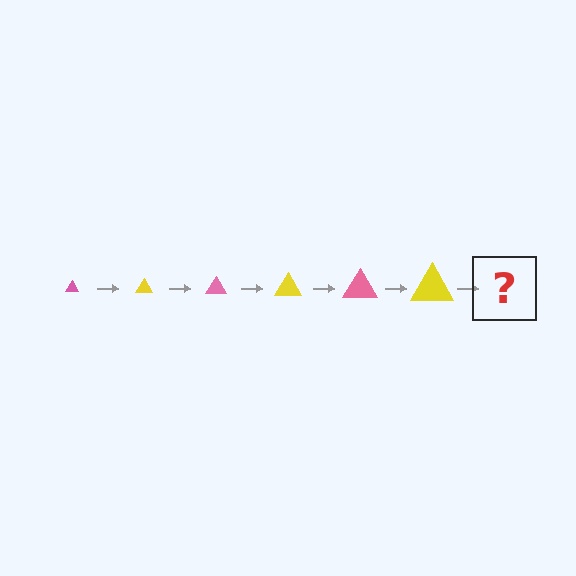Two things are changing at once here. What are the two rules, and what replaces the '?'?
The two rules are that the triangle grows larger each step and the color cycles through pink and yellow. The '?' should be a pink triangle, larger than the previous one.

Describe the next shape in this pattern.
It should be a pink triangle, larger than the previous one.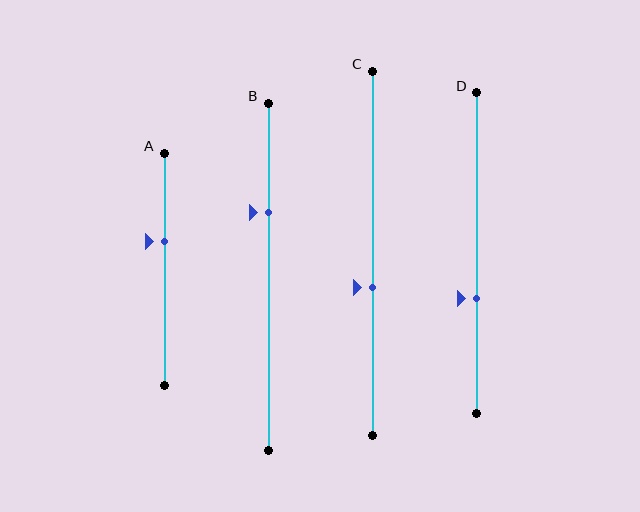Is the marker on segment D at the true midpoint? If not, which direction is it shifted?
No, the marker on segment D is shifted downward by about 14% of the segment length.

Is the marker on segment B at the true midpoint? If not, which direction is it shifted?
No, the marker on segment B is shifted upward by about 18% of the segment length.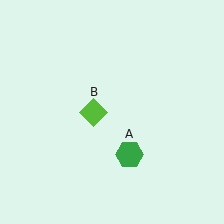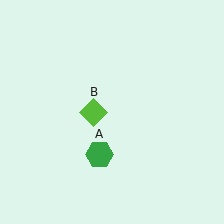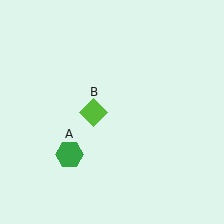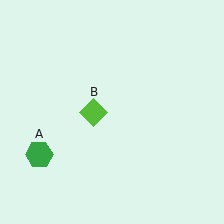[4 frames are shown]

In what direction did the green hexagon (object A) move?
The green hexagon (object A) moved left.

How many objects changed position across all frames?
1 object changed position: green hexagon (object A).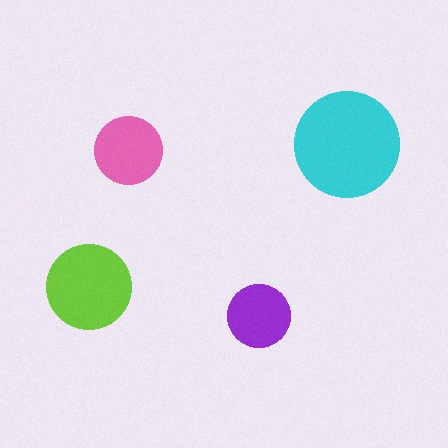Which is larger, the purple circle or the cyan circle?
The cyan one.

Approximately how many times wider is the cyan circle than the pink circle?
About 1.5 times wider.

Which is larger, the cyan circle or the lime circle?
The cyan one.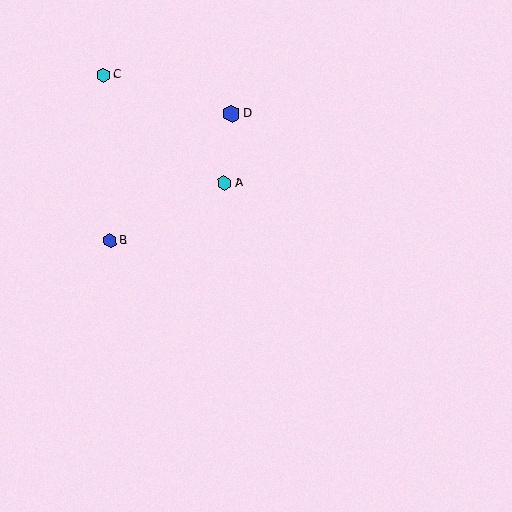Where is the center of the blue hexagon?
The center of the blue hexagon is at (110, 240).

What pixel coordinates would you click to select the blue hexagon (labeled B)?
Click at (110, 240) to select the blue hexagon B.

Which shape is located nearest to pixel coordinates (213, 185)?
The cyan hexagon (labeled A) at (224, 183) is nearest to that location.